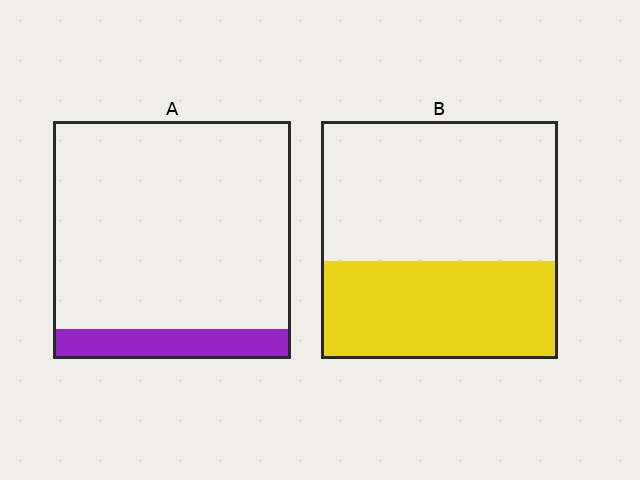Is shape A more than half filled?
No.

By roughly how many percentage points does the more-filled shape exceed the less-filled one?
By roughly 30 percentage points (B over A).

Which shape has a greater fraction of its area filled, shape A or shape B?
Shape B.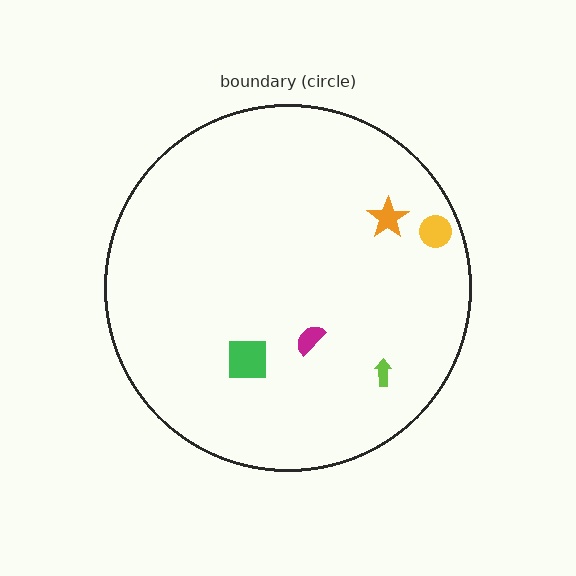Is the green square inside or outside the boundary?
Inside.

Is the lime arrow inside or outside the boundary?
Inside.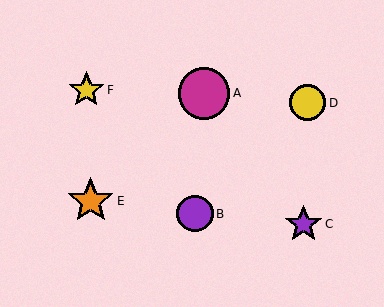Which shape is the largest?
The magenta circle (labeled A) is the largest.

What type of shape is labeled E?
Shape E is an orange star.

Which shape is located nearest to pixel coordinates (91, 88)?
The yellow star (labeled F) at (86, 90) is nearest to that location.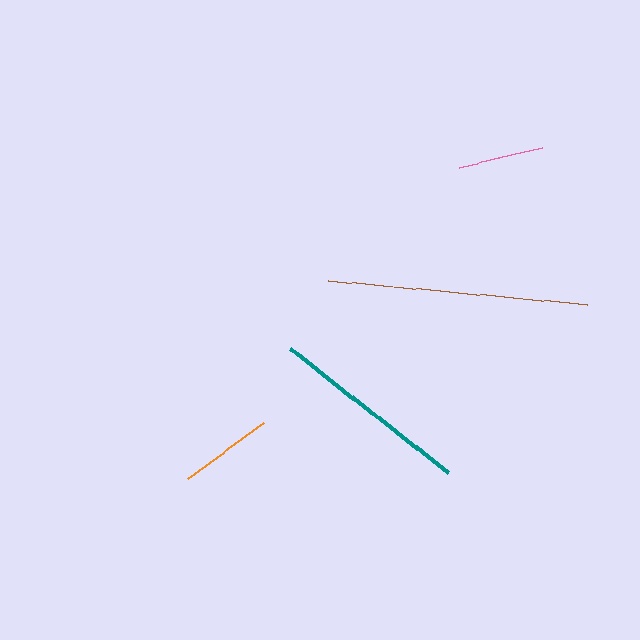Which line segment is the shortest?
The pink line is the shortest at approximately 87 pixels.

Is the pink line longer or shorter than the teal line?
The teal line is longer than the pink line.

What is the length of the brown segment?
The brown segment is approximately 260 pixels long.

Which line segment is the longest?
The brown line is the longest at approximately 260 pixels.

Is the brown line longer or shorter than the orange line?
The brown line is longer than the orange line.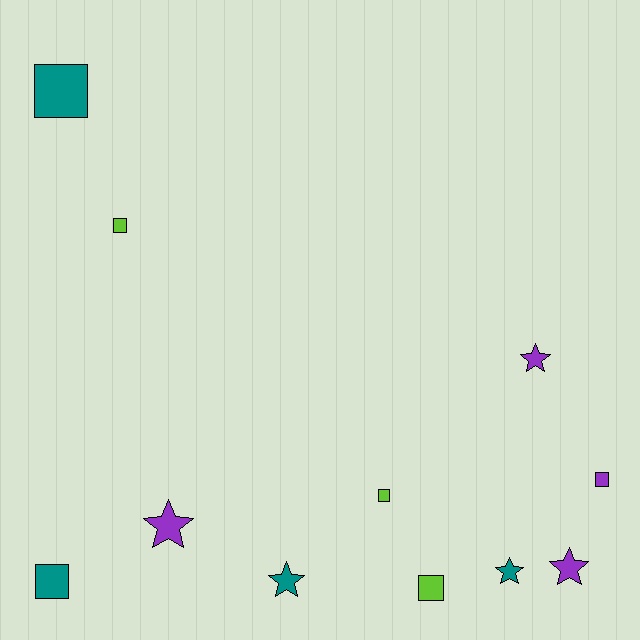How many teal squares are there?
There are 2 teal squares.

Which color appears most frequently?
Purple, with 4 objects.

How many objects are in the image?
There are 11 objects.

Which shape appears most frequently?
Square, with 6 objects.